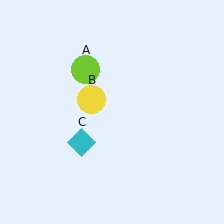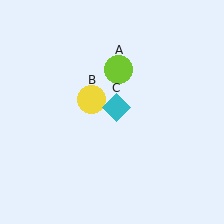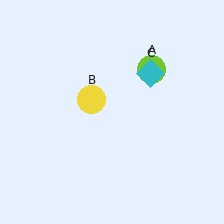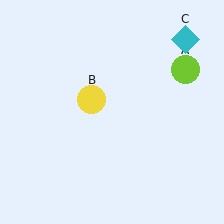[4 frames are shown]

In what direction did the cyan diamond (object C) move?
The cyan diamond (object C) moved up and to the right.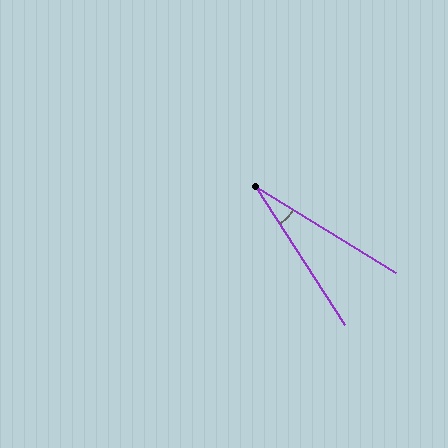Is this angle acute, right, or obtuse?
It is acute.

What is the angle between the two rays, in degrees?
Approximately 26 degrees.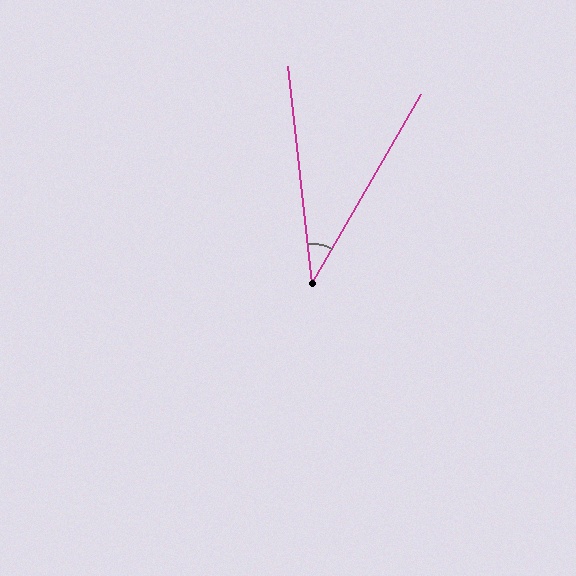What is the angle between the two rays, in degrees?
Approximately 36 degrees.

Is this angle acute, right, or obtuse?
It is acute.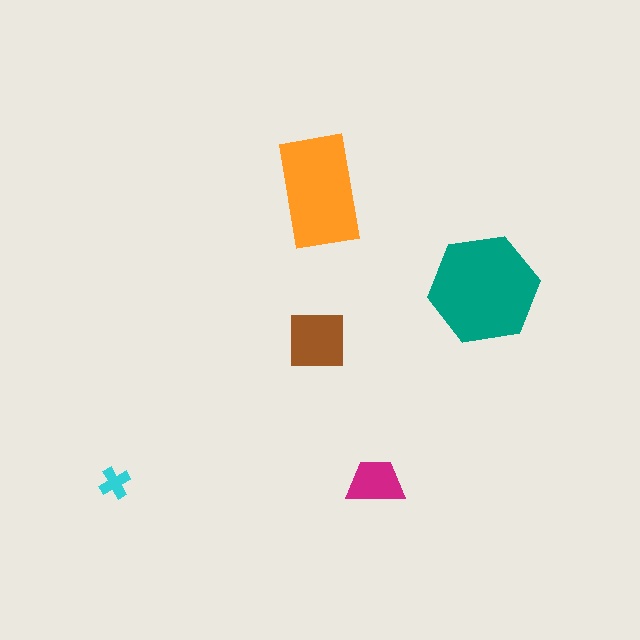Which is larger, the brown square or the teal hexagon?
The teal hexagon.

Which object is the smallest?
The cyan cross.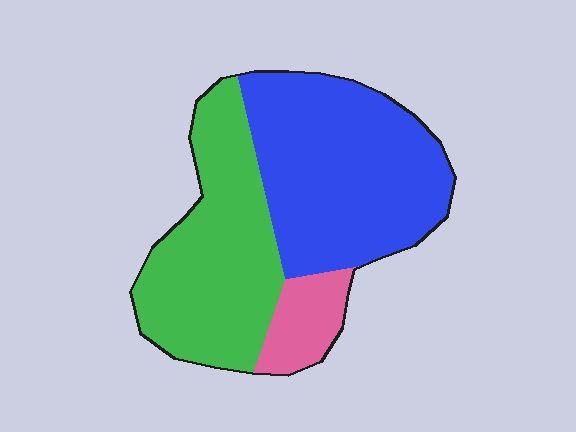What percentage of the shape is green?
Green covers around 40% of the shape.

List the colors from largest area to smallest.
From largest to smallest: blue, green, pink.